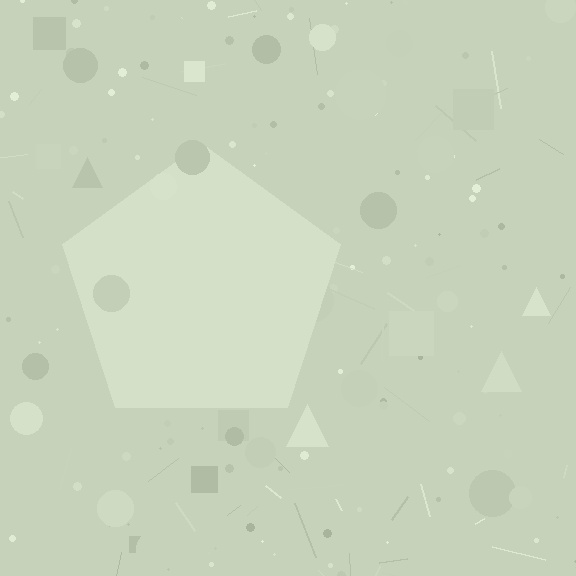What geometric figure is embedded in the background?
A pentagon is embedded in the background.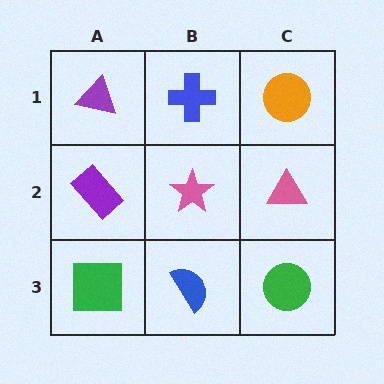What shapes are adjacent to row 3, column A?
A purple rectangle (row 2, column A), a blue semicircle (row 3, column B).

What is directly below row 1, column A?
A purple rectangle.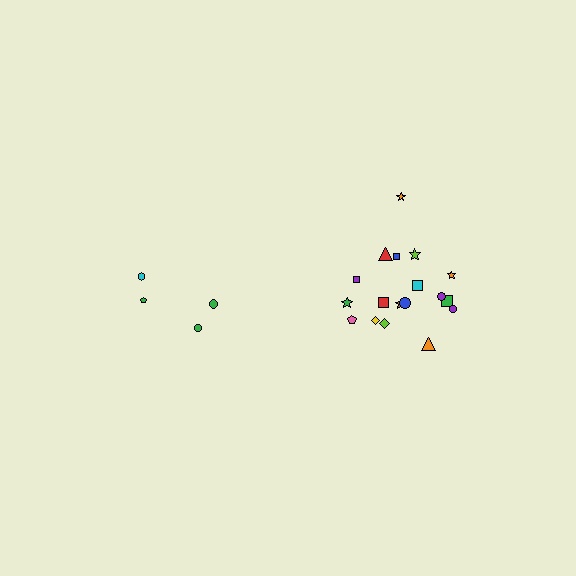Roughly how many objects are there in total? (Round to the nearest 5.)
Roughly 20 objects in total.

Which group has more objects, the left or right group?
The right group.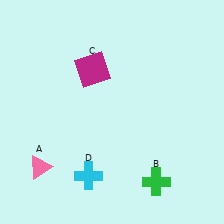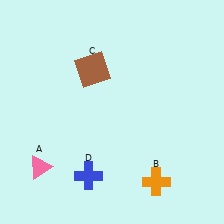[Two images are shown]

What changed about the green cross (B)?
In Image 1, B is green. In Image 2, it changed to orange.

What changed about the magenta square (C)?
In Image 1, C is magenta. In Image 2, it changed to brown.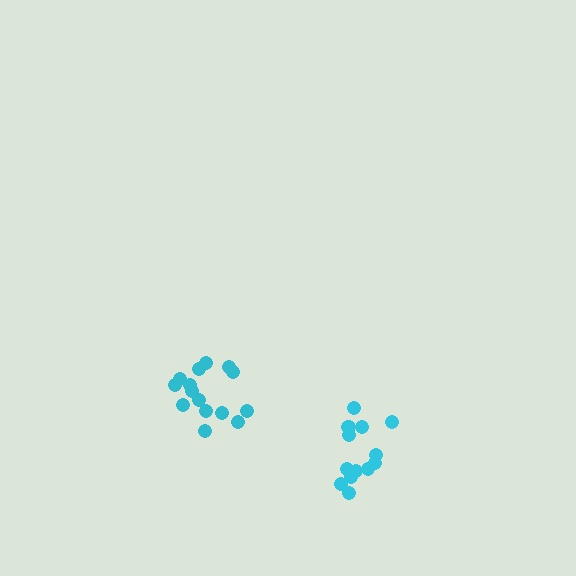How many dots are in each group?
Group 1: 15 dots, Group 2: 13 dots (28 total).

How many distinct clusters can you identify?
There are 2 distinct clusters.